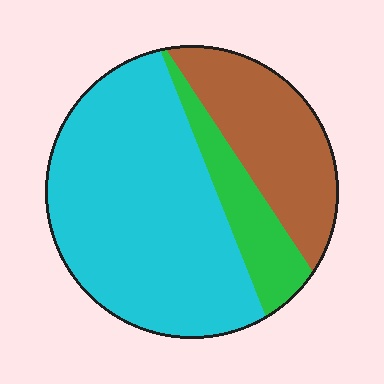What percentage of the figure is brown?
Brown takes up about one quarter (1/4) of the figure.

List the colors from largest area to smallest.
From largest to smallest: cyan, brown, green.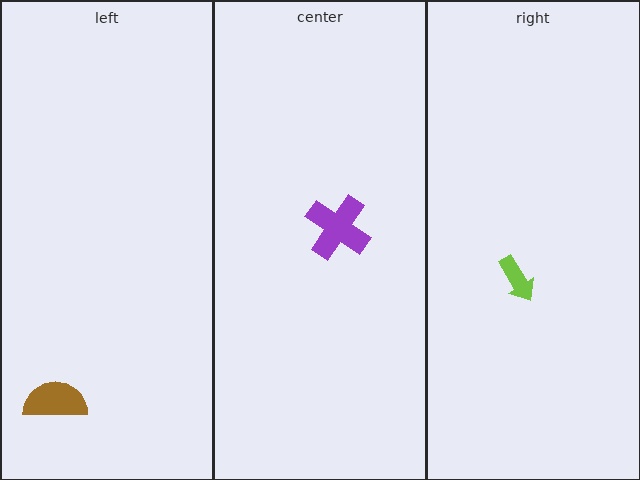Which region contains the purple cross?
The center region.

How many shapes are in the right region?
1.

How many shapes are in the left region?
1.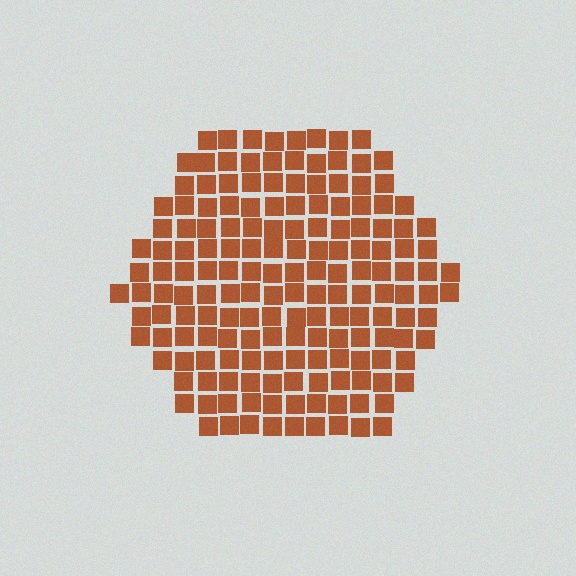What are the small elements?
The small elements are squares.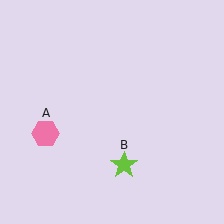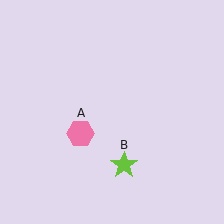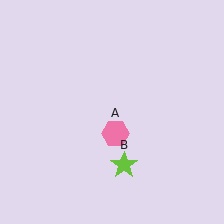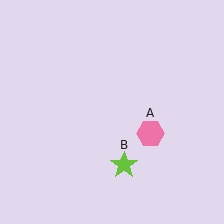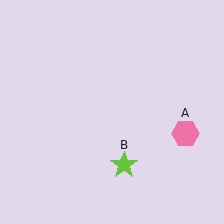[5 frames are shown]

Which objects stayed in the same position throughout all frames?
Lime star (object B) remained stationary.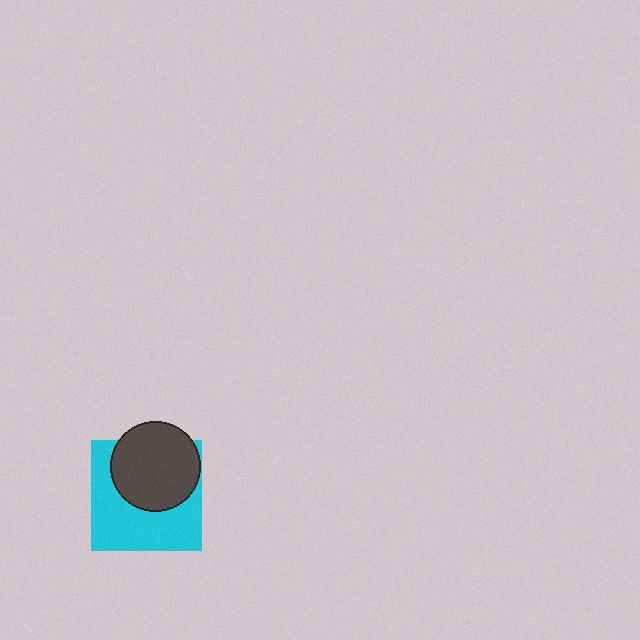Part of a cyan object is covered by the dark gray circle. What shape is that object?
It is a square.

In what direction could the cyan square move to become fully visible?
The cyan square could move down. That would shift it out from behind the dark gray circle entirely.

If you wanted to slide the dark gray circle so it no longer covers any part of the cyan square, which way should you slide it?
Slide it up — that is the most direct way to separate the two shapes.